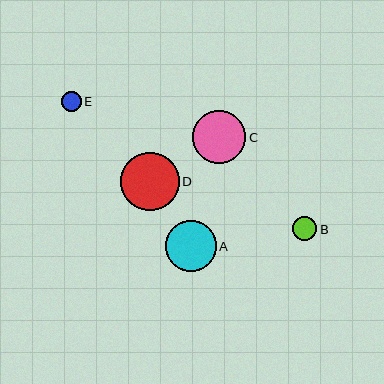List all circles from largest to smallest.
From largest to smallest: D, C, A, B, E.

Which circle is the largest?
Circle D is the largest with a size of approximately 59 pixels.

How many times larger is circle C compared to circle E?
Circle C is approximately 2.7 times the size of circle E.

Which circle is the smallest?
Circle E is the smallest with a size of approximately 20 pixels.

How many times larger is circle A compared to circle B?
Circle A is approximately 2.1 times the size of circle B.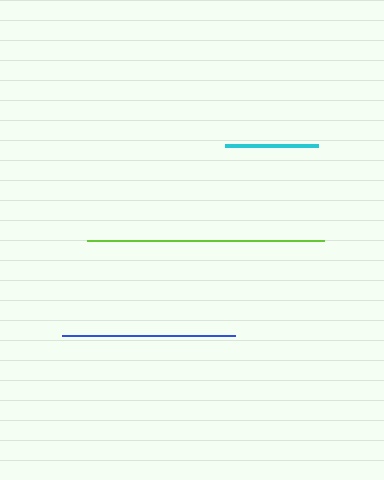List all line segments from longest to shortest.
From longest to shortest: lime, blue, cyan.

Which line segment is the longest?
The lime line is the longest at approximately 237 pixels.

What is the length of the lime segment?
The lime segment is approximately 237 pixels long.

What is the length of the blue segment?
The blue segment is approximately 173 pixels long.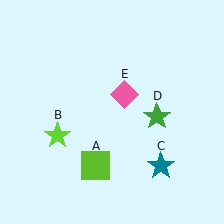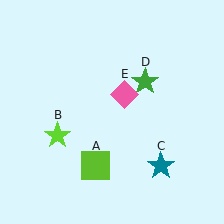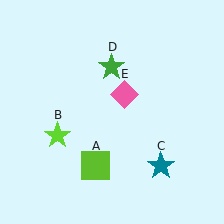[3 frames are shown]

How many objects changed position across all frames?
1 object changed position: green star (object D).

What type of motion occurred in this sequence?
The green star (object D) rotated counterclockwise around the center of the scene.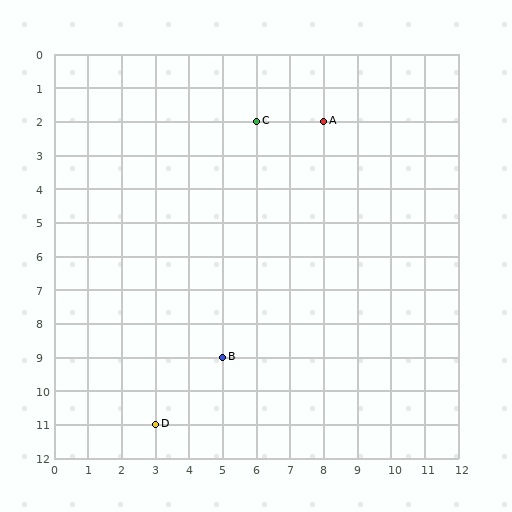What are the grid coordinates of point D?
Point D is at grid coordinates (3, 11).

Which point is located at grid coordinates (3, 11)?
Point D is at (3, 11).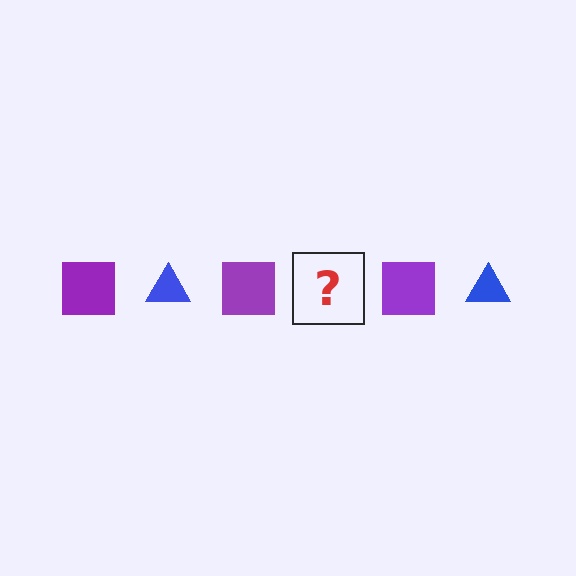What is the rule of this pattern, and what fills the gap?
The rule is that the pattern alternates between purple square and blue triangle. The gap should be filled with a blue triangle.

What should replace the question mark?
The question mark should be replaced with a blue triangle.